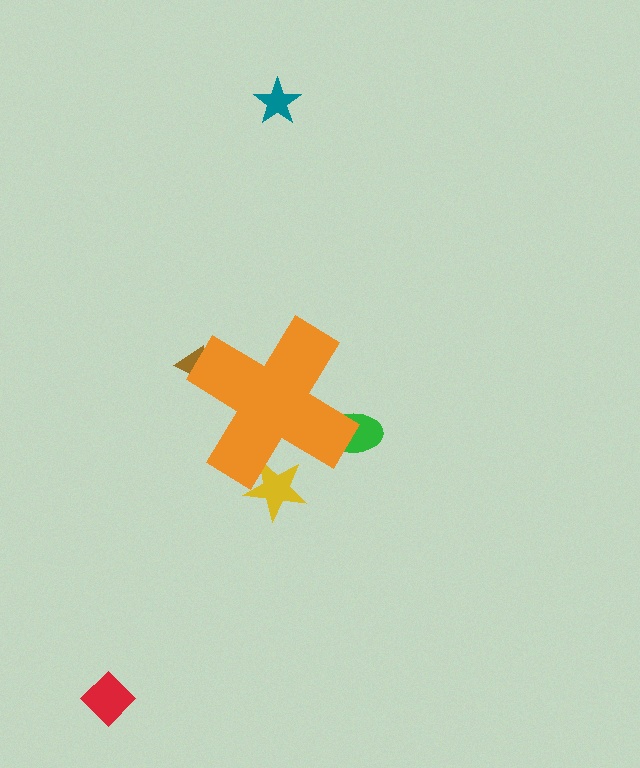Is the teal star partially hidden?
No, the teal star is fully visible.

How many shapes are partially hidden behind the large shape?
3 shapes are partially hidden.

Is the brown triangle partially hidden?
Yes, the brown triangle is partially hidden behind the orange cross.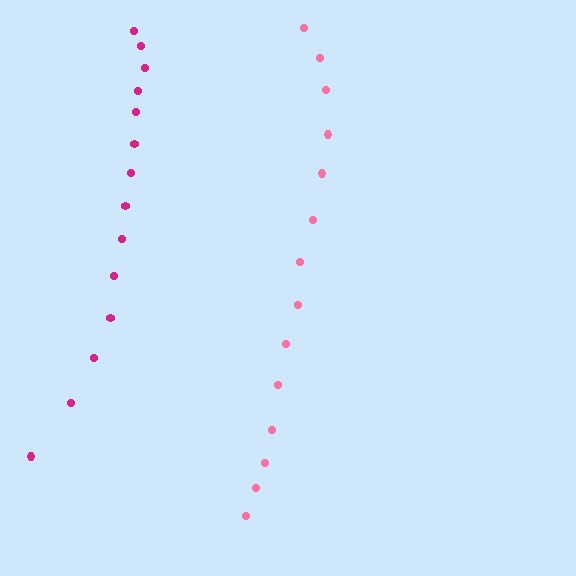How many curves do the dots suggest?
There are 2 distinct paths.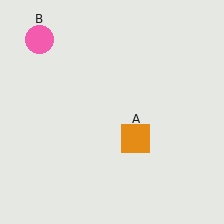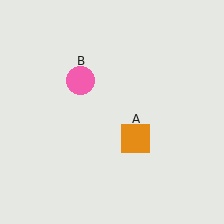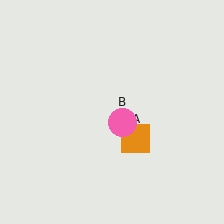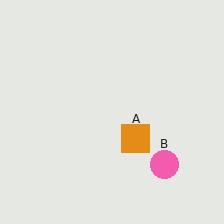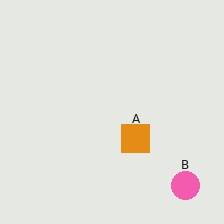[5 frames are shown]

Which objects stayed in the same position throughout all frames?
Orange square (object A) remained stationary.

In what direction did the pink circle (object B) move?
The pink circle (object B) moved down and to the right.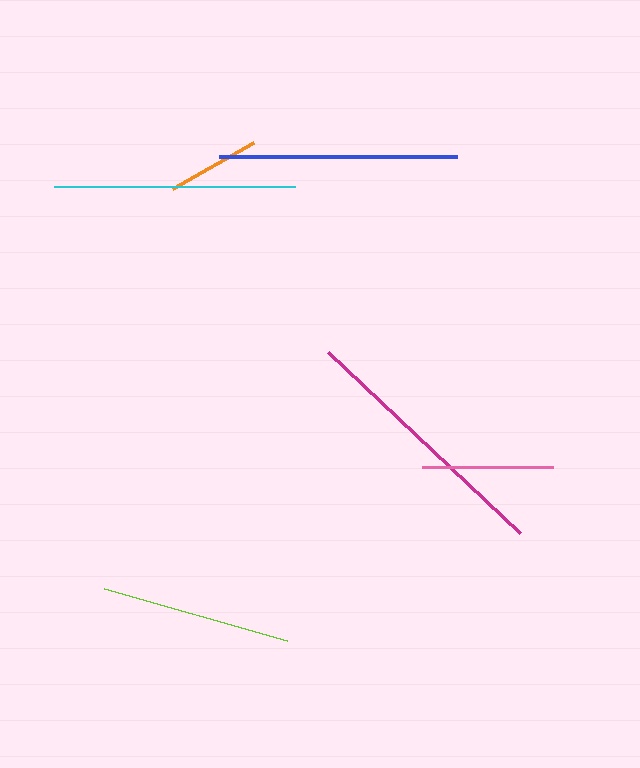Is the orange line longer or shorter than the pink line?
The pink line is longer than the orange line.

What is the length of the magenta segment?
The magenta segment is approximately 264 pixels long.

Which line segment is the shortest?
The orange line is the shortest at approximately 93 pixels.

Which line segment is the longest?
The magenta line is the longest at approximately 264 pixels.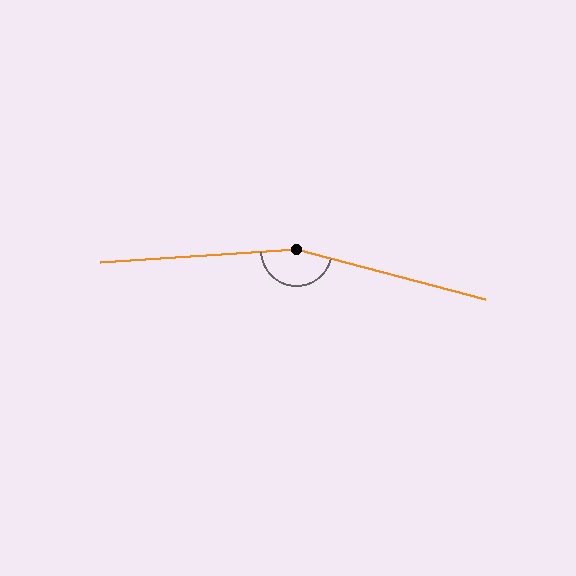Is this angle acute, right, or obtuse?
It is obtuse.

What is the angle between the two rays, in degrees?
Approximately 162 degrees.